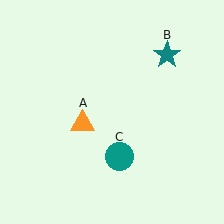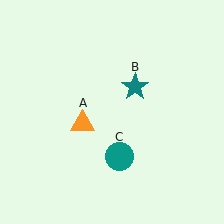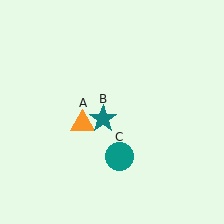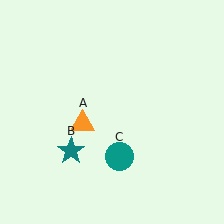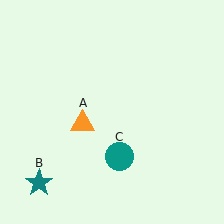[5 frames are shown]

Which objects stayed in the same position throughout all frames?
Orange triangle (object A) and teal circle (object C) remained stationary.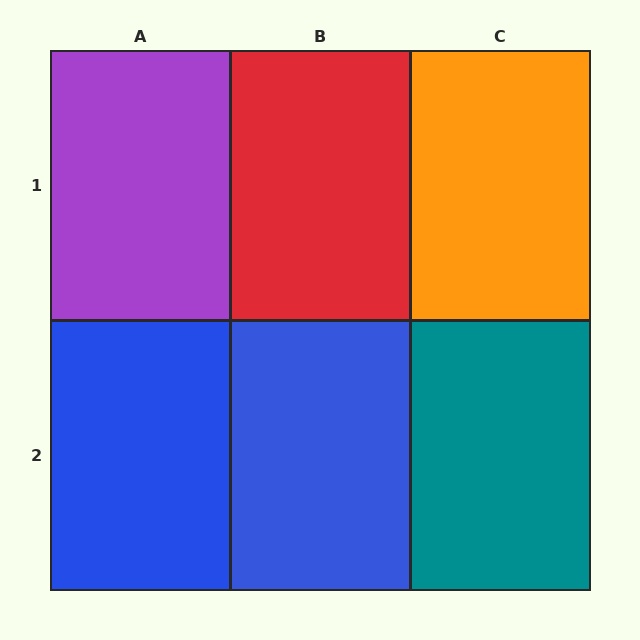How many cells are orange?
1 cell is orange.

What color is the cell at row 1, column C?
Orange.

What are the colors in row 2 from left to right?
Blue, blue, teal.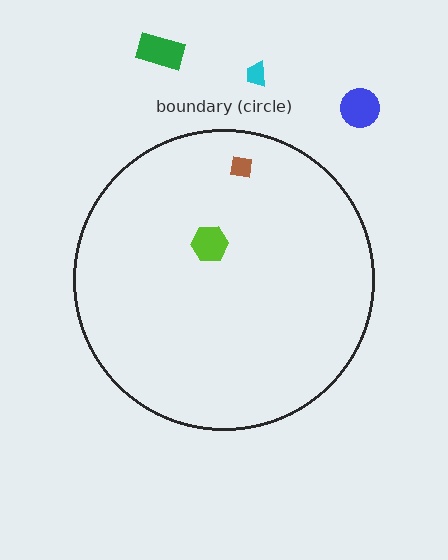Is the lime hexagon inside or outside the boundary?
Inside.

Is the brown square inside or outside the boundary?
Inside.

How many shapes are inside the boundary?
2 inside, 3 outside.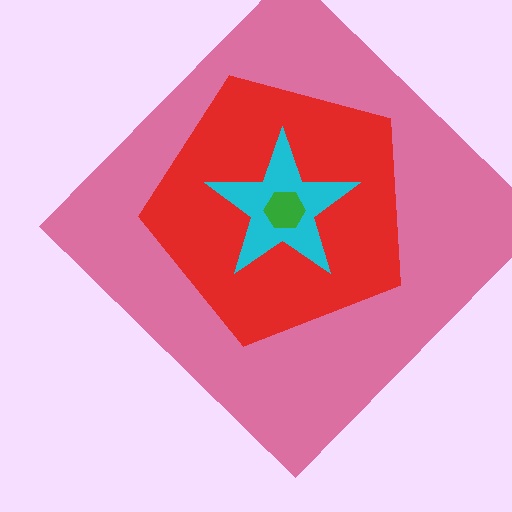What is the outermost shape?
The pink diamond.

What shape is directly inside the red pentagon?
The cyan star.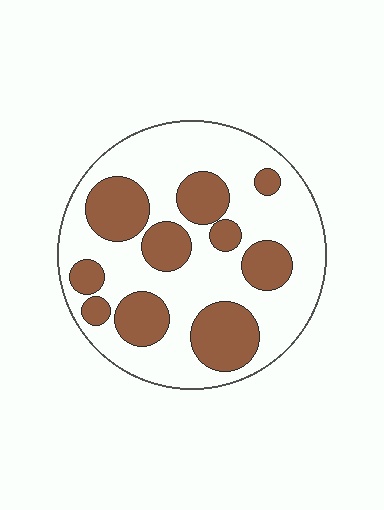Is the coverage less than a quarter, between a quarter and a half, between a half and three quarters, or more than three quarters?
Between a quarter and a half.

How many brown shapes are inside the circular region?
10.